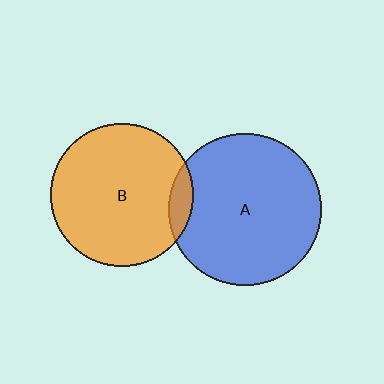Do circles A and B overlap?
Yes.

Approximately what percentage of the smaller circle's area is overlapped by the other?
Approximately 10%.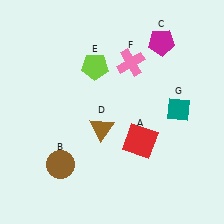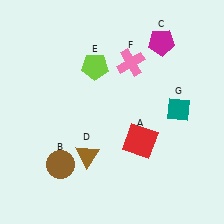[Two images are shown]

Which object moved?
The brown triangle (D) moved down.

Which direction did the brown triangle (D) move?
The brown triangle (D) moved down.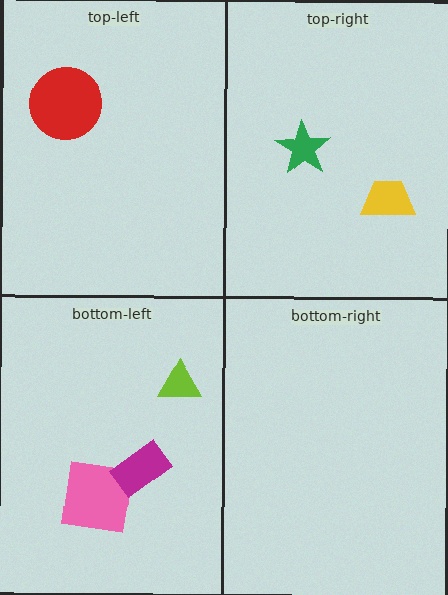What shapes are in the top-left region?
The red circle.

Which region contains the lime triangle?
The bottom-left region.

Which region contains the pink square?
The bottom-left region.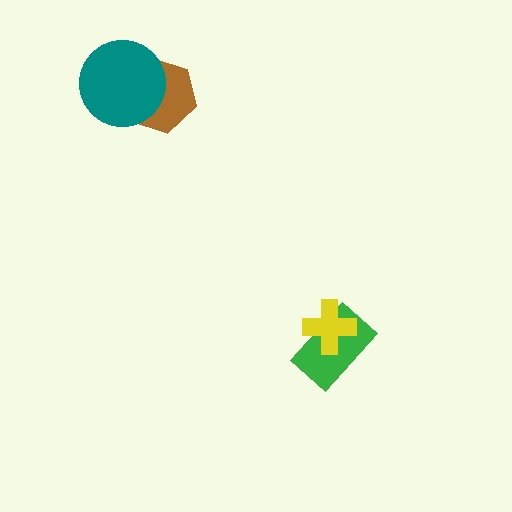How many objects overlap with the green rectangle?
1 object overlaps with the green rectangle.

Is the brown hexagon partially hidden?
Yes, it is partially covered by another shape.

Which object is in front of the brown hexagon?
The teal circle is in front of the brown hexagon.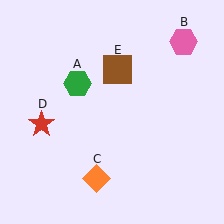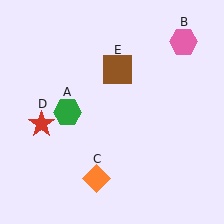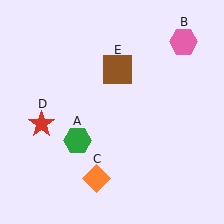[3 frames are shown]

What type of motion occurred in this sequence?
The green hexagon (object A) rotated counterclockwise around the center of the scene.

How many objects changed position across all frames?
1 object changed position: green hexagon (object A).